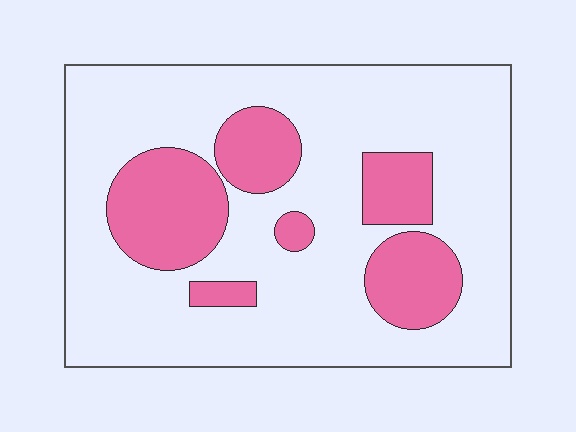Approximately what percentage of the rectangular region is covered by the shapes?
Approximately 25%.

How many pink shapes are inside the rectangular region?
6.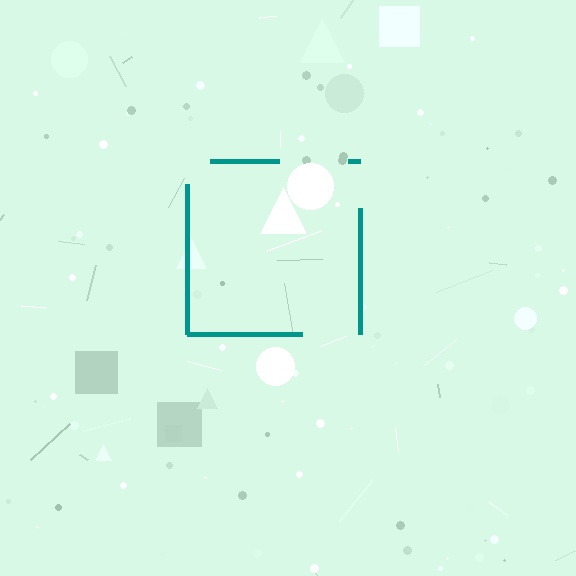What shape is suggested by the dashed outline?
The dashed outline suggests a square.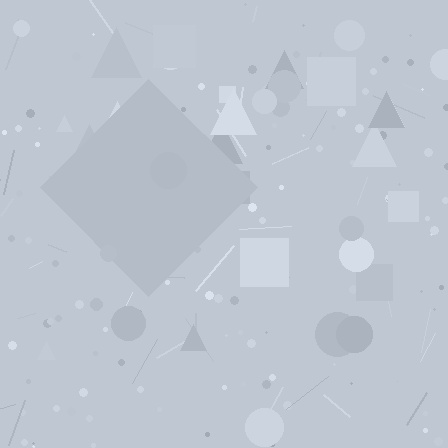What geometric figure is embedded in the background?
A diamond is embedded in the background.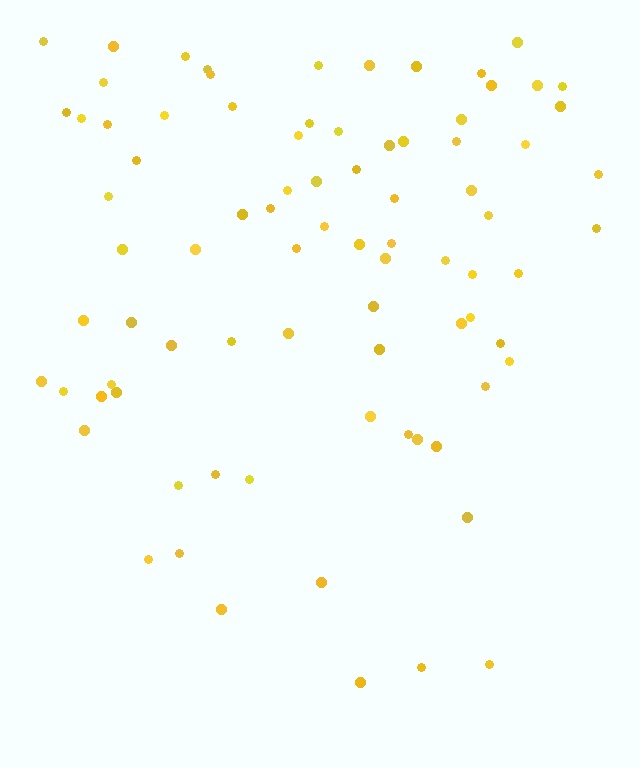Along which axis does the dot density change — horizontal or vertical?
Vertical.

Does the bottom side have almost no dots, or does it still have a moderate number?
Still a moderate number, just noticeably fewer than the top.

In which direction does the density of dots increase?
From bottom to top, with the top side densest.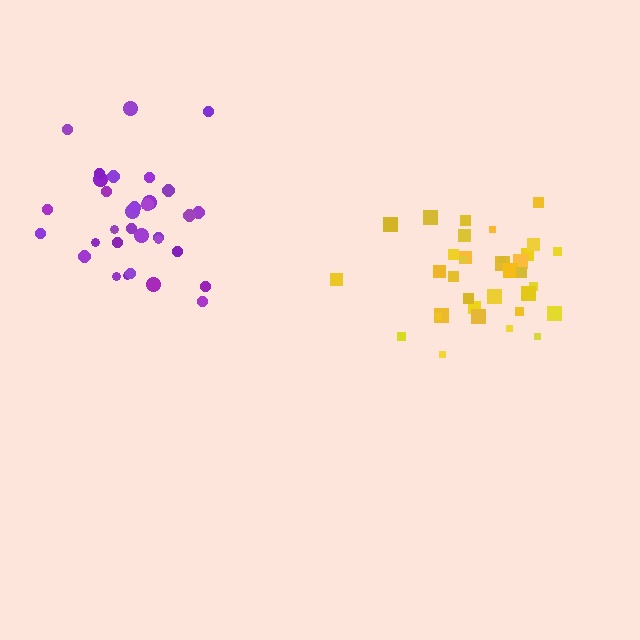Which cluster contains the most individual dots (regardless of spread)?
Yellow (34).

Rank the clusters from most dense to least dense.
purple, yellow.